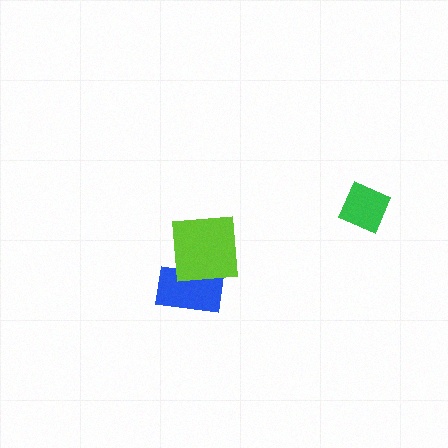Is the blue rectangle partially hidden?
Yes, it is partially covered by another shape.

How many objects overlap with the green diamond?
0 objects overlap with the green diamond.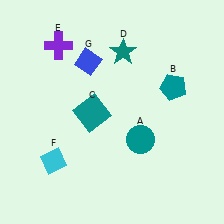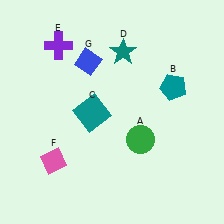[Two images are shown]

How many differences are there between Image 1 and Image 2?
There are 2 differences between the two images.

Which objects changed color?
A changed from teal to green. F changed from cyan to pink.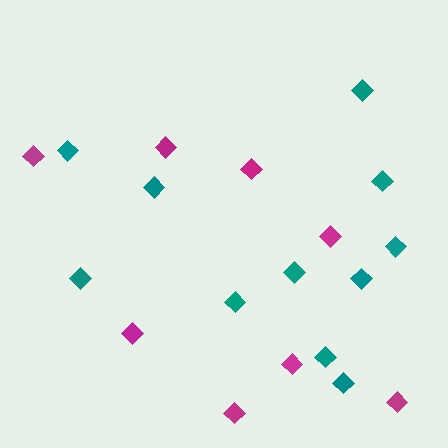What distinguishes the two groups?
There are 2 groups: one group of magenta diamonds (8) and one group of teal diamonds (11).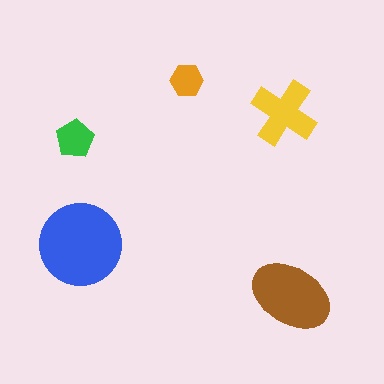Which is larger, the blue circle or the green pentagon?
The blue circle.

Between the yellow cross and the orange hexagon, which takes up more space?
The yellow cross.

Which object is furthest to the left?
The green pentagon is leftmost.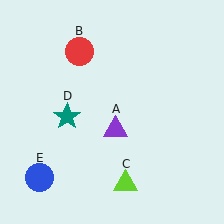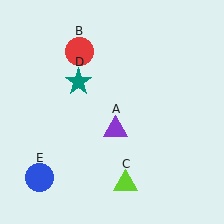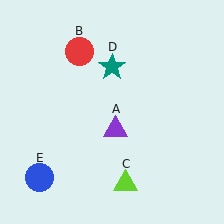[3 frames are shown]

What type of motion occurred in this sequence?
The teal star (object D) rotated clockwise around the center of the scene.